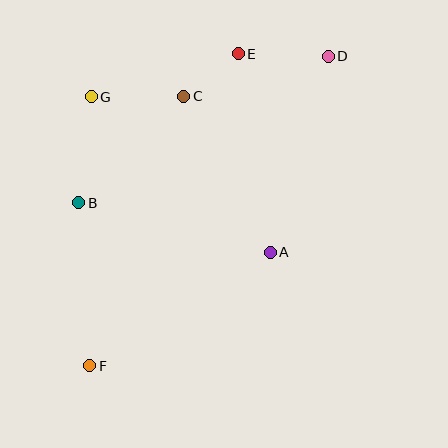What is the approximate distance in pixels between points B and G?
The distance between B and G is approximately 107 pixels.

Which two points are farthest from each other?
Points D and F are farthest from each other.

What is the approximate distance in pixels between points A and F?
The distance between A and F is approximately 213 pixels.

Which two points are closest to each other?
Points C and E are closest to each other.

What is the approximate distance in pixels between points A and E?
The distance between A and E is approximately 201 pixels.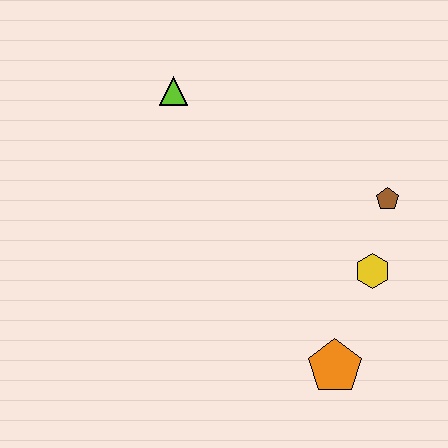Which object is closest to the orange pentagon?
The yellow hexagon is closest to the orange pentagon.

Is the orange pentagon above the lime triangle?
No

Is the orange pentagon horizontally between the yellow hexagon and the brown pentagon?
No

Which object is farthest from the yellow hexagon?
The lime triangle is farthest from the yellow hexagon.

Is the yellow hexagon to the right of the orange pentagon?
Yes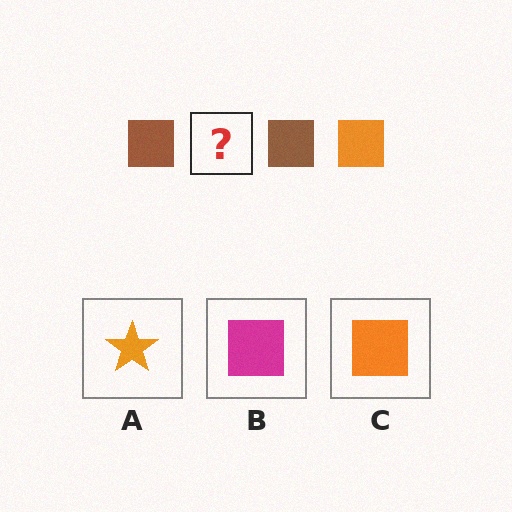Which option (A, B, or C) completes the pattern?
C.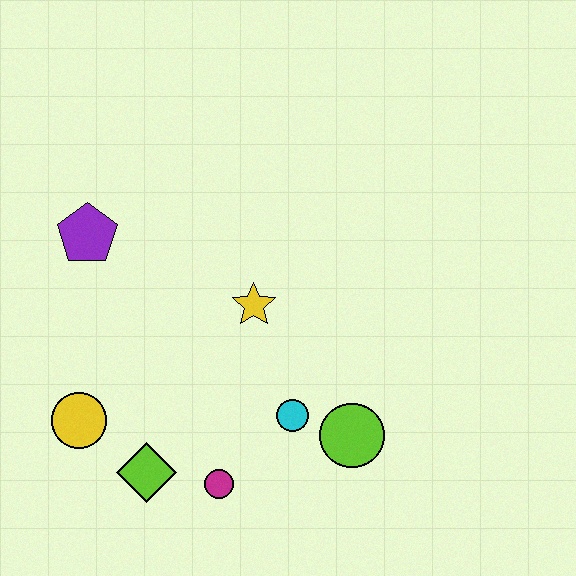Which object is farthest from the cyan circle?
The purple pentagon is farthest from the cyan circle.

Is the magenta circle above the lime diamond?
No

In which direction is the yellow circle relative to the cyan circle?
The yellow circle is to the left of the cyan circle.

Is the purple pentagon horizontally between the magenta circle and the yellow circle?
Yes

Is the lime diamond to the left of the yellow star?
Yes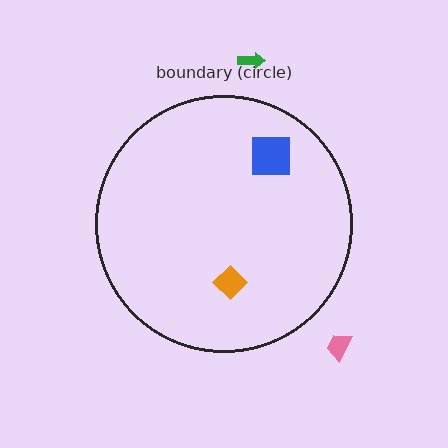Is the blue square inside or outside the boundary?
Inside.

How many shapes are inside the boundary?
2 inside, 2 outside.